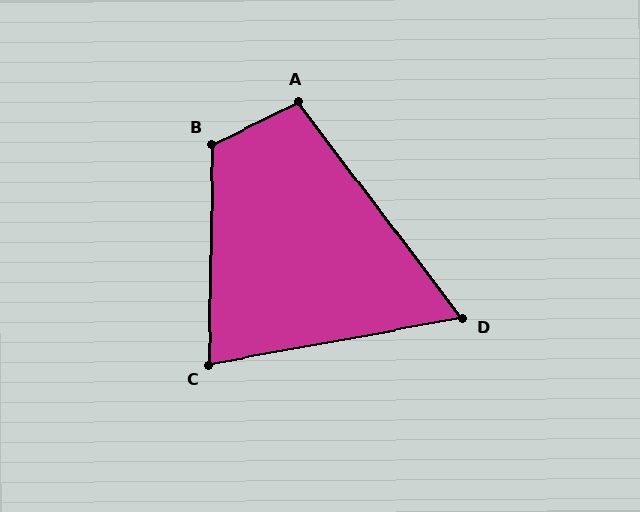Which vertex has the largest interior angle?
B, at approximately 117 degrees.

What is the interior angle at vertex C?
Approximately 79 degrees (acute).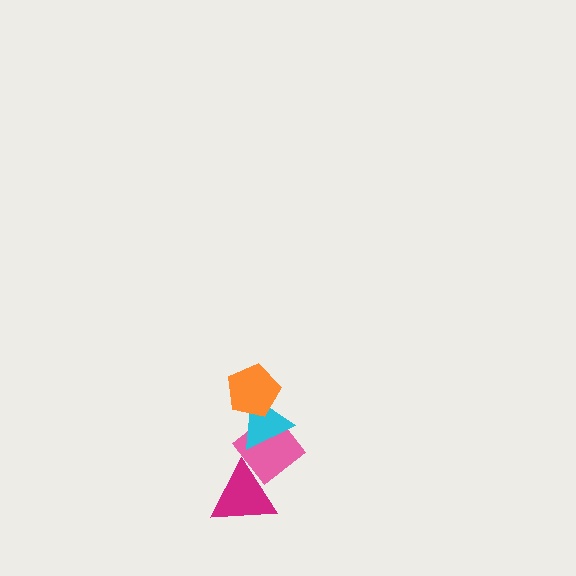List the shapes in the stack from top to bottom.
From top to bottom: the orange pentagon, the cyan triangle, the pink diamond, the magenta triangle.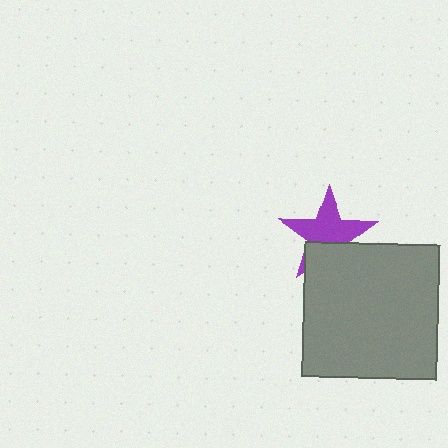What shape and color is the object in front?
The object in front is a gray square.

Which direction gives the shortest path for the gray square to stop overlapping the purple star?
Moving down gives the shortest separation.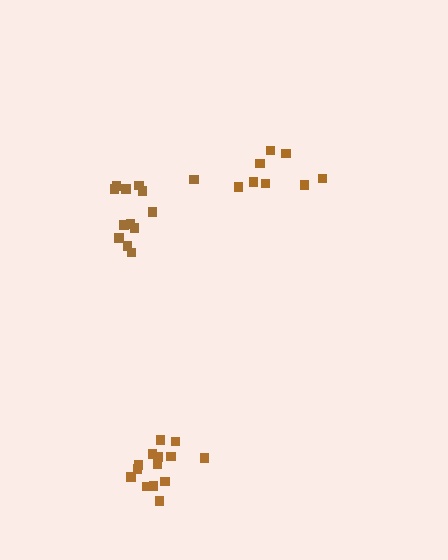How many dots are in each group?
Group 1: 14 dots, Group 2: 13 dots, Group 3: 8 dots (35 total).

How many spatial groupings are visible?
There are 3 spatial groupings.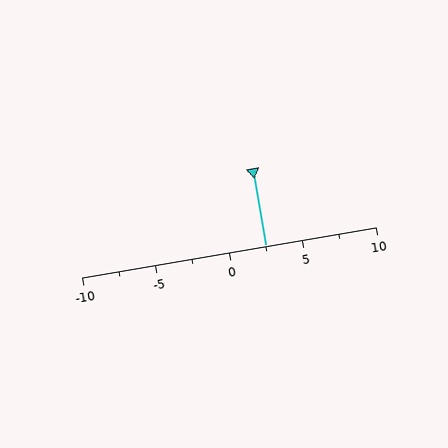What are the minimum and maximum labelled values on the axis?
The axis runs from -10 to 10.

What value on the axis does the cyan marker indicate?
The marker indicates approximately 2.5.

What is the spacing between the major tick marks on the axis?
The major ticks are spaced 5 apart.